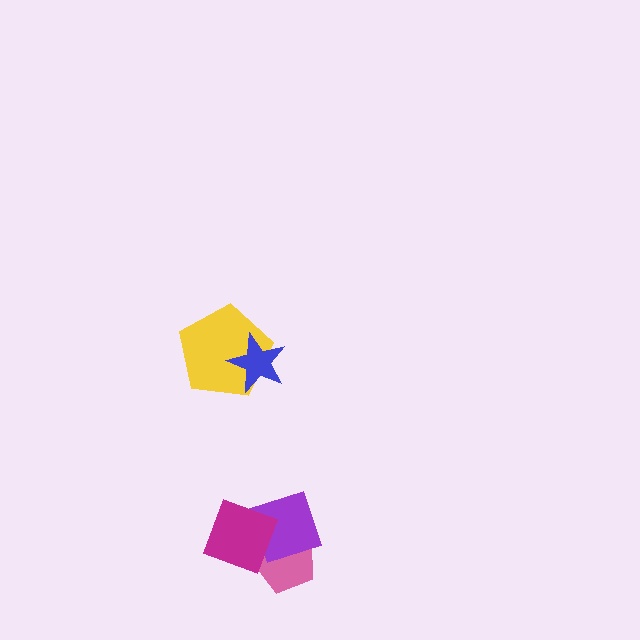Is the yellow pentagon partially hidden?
Yes, it is partially covered by another shape.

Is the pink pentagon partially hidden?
Yes, it is partially covered by another shape.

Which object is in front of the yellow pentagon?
The blue star is in front of the yellow pentagon.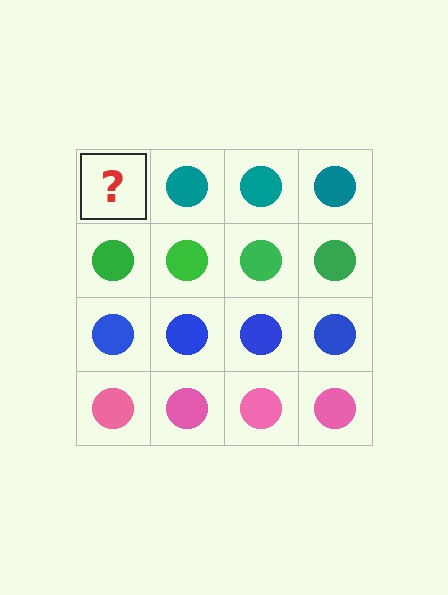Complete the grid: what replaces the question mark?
The question mark should be replaced with a teal circle.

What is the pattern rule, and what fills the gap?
The rule is that each row has a consistent color. The gap should be filled with a teal circle.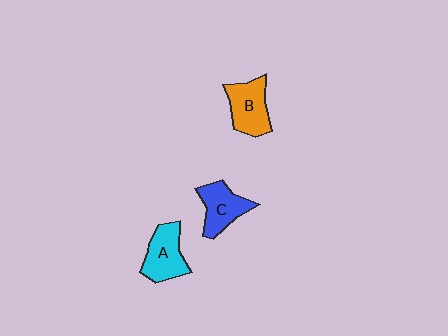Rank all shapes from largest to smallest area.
From largest to smallest: B (orange), A (cyan), C (blue).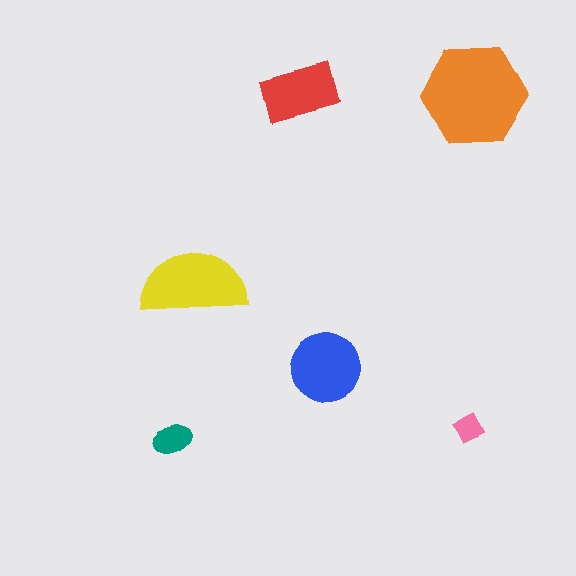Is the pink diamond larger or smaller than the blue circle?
Smaller.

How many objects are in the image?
There are 6 objects in the image.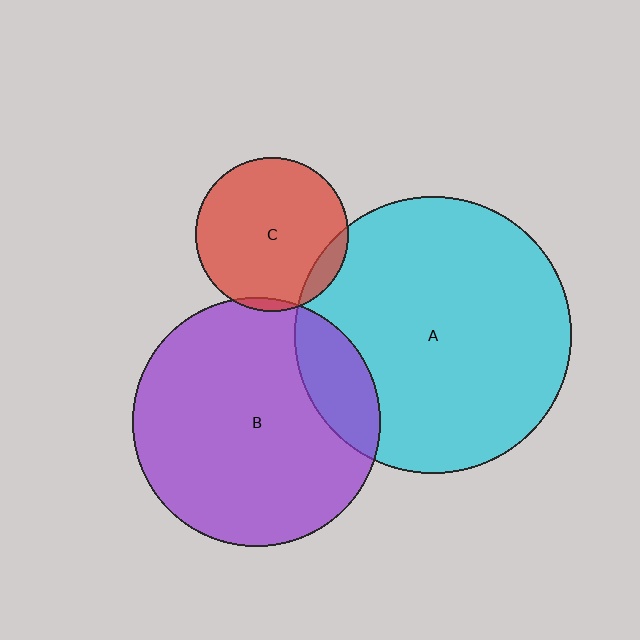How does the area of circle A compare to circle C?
Approximately 3.3 times.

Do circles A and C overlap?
Yes.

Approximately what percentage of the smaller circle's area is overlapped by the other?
Approximately 10%.